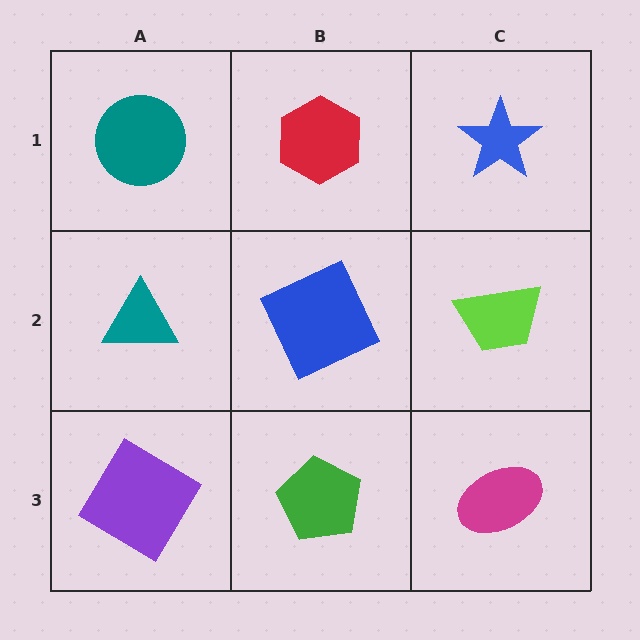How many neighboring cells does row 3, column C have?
2.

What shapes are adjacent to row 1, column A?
A teal triangle (row 2, column A), a red hexagon (row 1, column B).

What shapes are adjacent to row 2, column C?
A blue star (row 1, column C), a magenta ellipse (row 3, column C), a blue square (row 2, column B).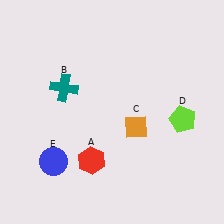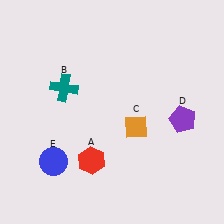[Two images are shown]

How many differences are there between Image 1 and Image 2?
There is 1 difference between the two images.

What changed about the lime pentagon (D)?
In Image 1, D is lime. In Image 2, it changed to purple.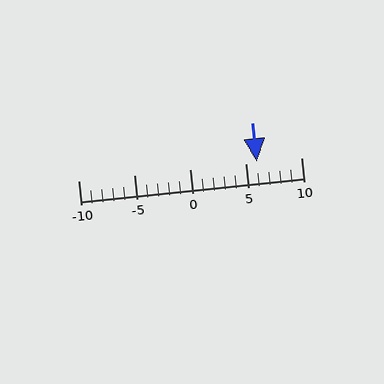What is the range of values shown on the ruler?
The ruler shows values from -10 to 10.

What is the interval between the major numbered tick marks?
The major tick marks are spaced 5 units apart.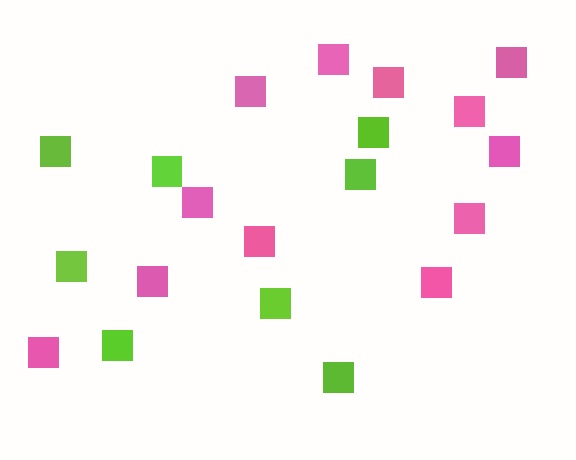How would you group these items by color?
There are 2 groups: one group of pink squares (12) and one group of lime squares (8).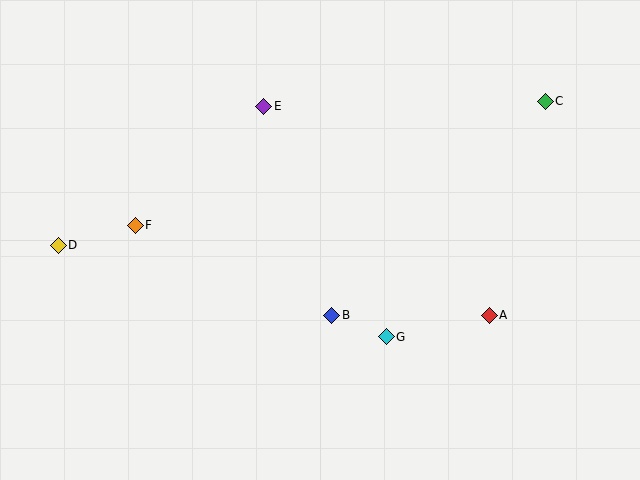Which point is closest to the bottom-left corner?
Point D is closest to the bottom-left corner.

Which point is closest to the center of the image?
Point B at (332, 315) is closest to the center.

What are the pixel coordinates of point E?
Point E is at (264, 106).